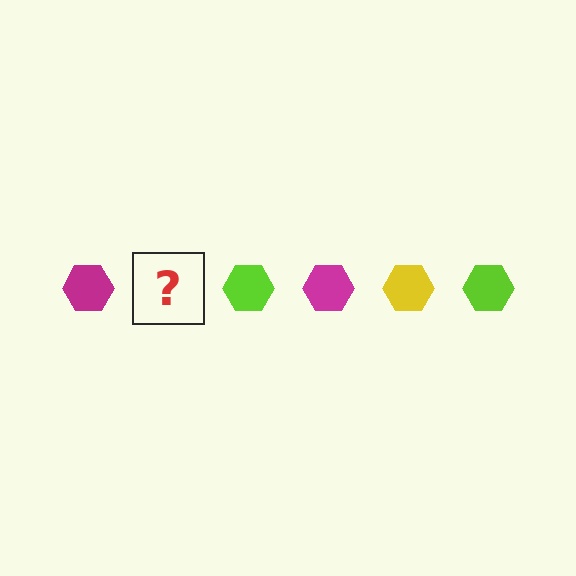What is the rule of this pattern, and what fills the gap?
The rule is that the pattern cycles through magenta, yellow, lime hexagons. The gap should be filled with a yellow hexagon.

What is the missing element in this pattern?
The missing element is a yellow hexagon.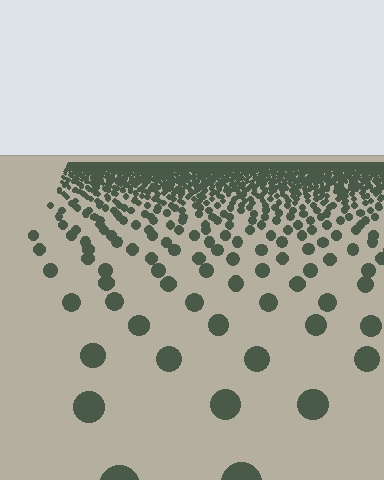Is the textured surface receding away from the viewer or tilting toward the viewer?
The surface is receding away from the viewer. Texture elements get smaller and denser toward the top.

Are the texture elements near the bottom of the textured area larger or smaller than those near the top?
Larger. Near the bottom, elements are closer to the viewer and appear at a bigger on-screen size.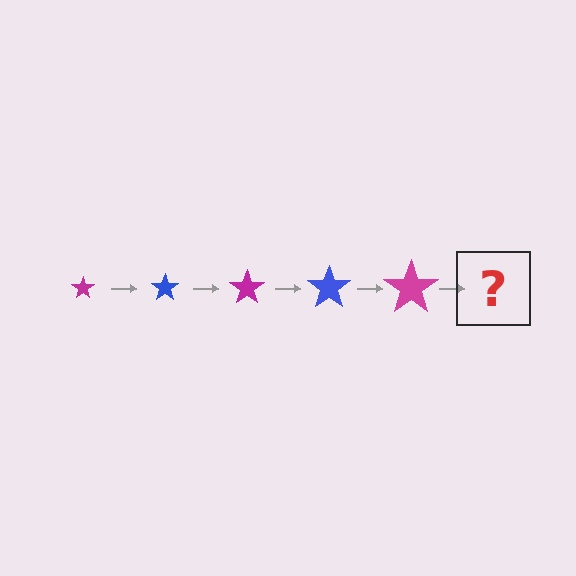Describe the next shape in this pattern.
It should be a blue star, larger than the previous one.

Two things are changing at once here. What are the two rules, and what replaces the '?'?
The two rules are that the star grows larger each step and the color cycles through magenta and blue. The '?' should be a blue star, larger than the previous one.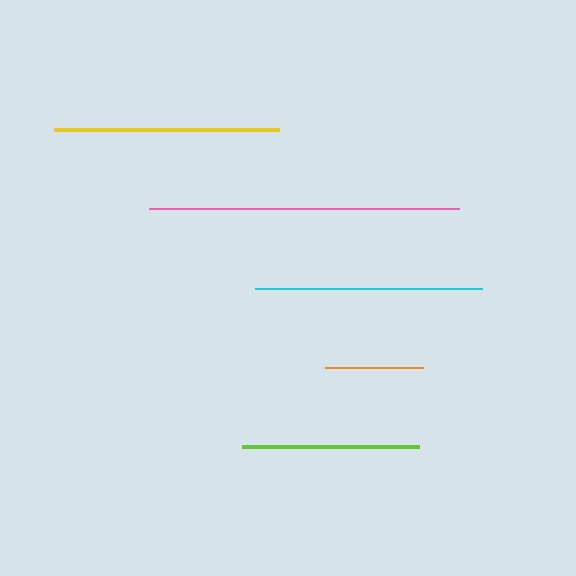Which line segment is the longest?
The pink line is the longest at approximately 310 pixels.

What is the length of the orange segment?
The orange segment is approximately 97 pixels long.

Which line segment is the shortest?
The orange line is the shortest at approximately 97 pixels.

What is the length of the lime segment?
The lime segment is approximately 177 pixels long.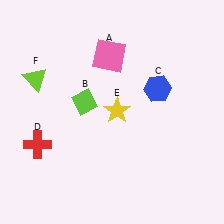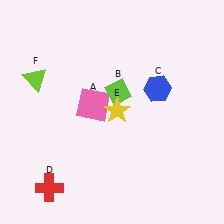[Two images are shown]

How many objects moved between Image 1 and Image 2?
3 objects moved between the two images.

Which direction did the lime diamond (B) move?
The lime diamond (B) moved right.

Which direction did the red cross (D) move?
The red cross (D) moved down.